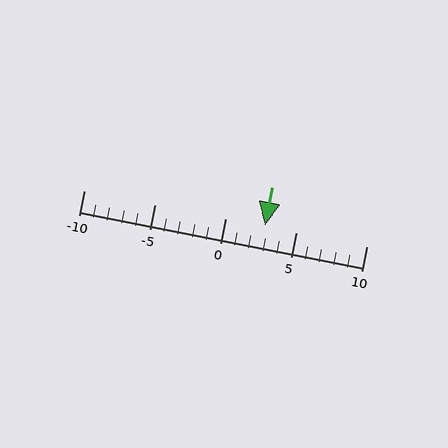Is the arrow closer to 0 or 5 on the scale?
The arrow is closer to 5.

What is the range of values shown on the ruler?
The ruler shows values from -10 to 10.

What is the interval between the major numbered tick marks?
The major tick marks are spaced 5 units apart.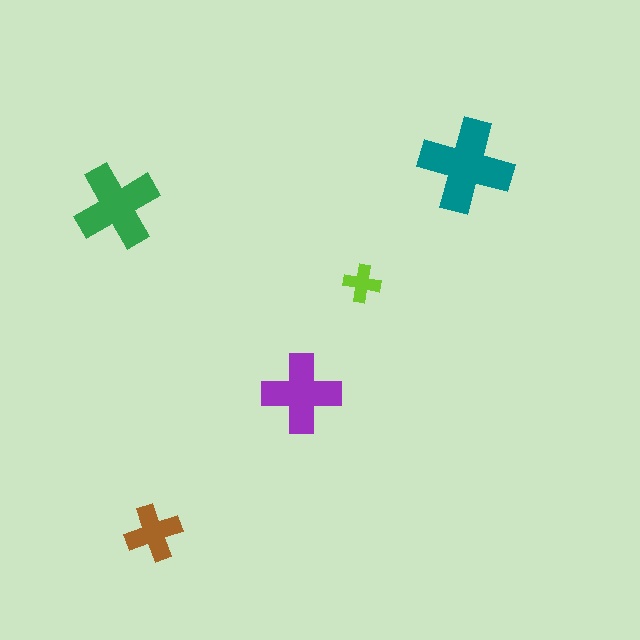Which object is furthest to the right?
The teal cross is rightmost.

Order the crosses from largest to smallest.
the teal one, the green one, the purple one, the brown one, the lime one.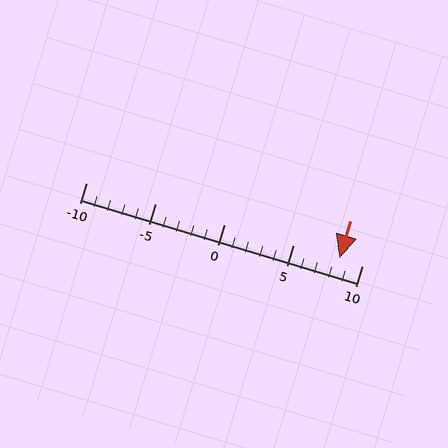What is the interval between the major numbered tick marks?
The major tick marks are spaced 5 units apart.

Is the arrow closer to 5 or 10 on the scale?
The arrow is closer to 10.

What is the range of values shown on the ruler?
The ruler shows values from -10 to 10.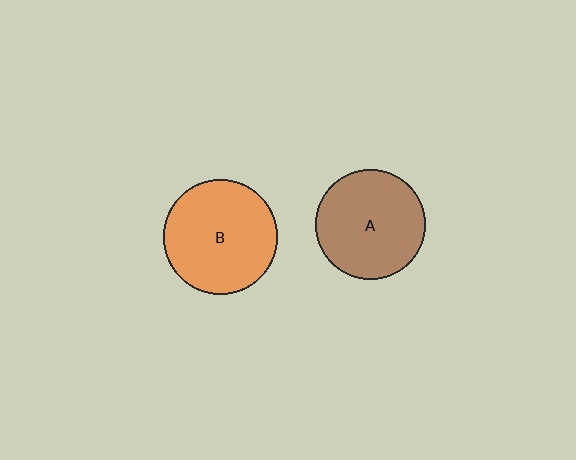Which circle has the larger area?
Circle B (orange).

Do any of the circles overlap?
No, none of the circles overlap.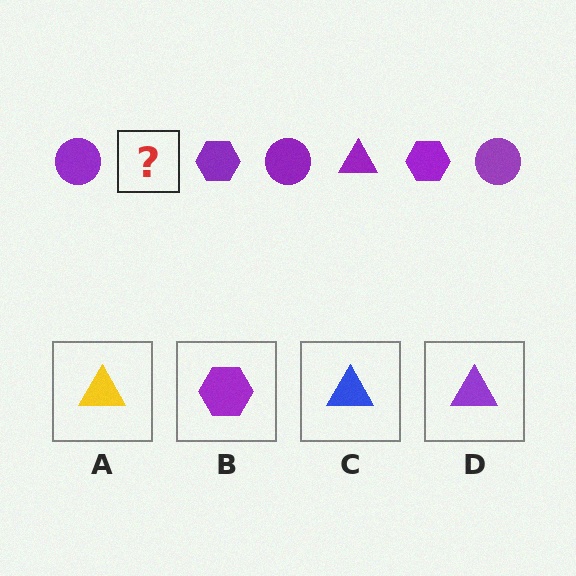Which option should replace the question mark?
Option D.